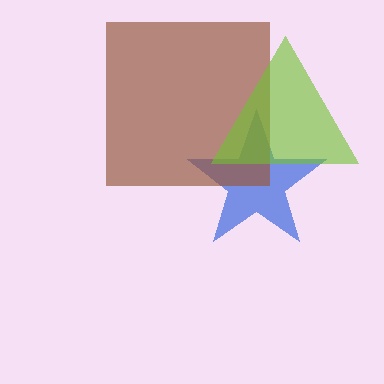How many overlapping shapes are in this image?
There are 3 overlapping shapes in the image.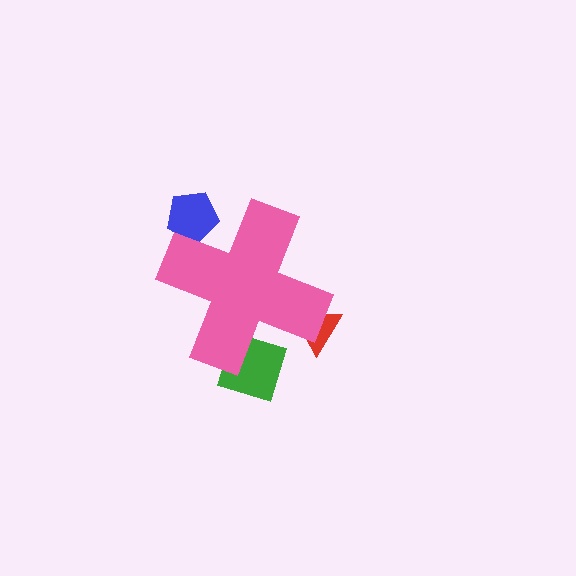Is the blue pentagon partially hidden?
Yes, the blue pentagon is partially hidden behind the pink cross.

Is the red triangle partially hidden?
Yes, the red triangle is partially hidden behind the pink cross.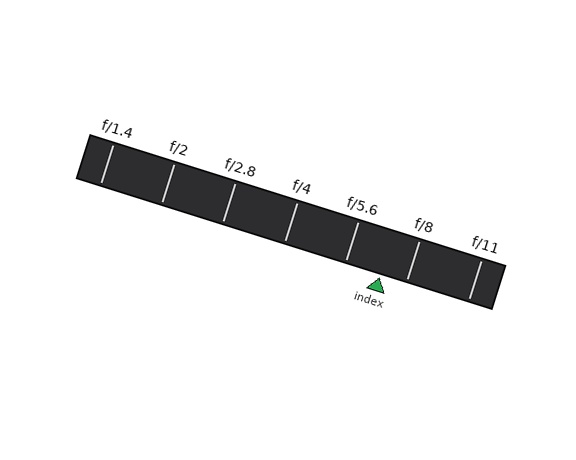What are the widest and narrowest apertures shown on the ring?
The widest aperture shown is f/1.4 and the narrowest is f/11.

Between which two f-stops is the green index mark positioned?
The index mark is between f/5.6 and f/8.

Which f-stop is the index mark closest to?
The index mark is closest to f/8.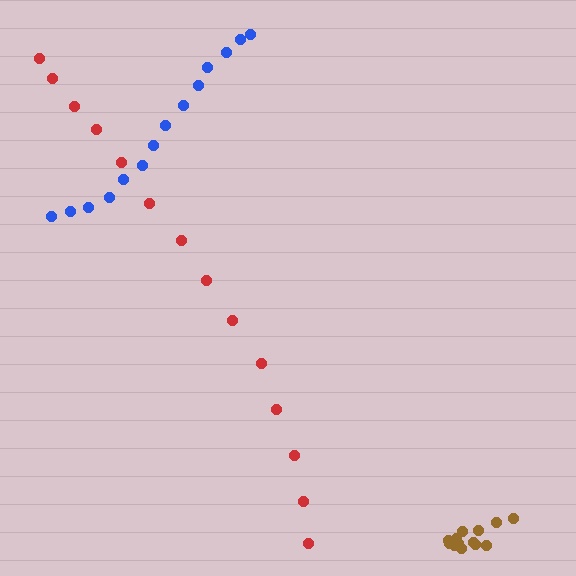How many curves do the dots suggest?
There are 3 distinct paths.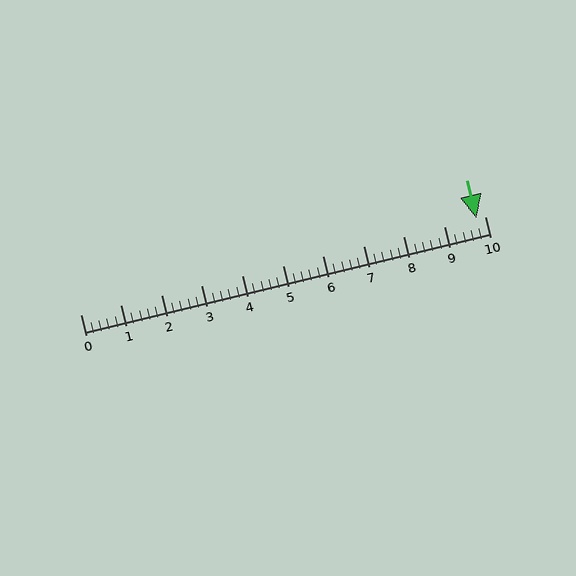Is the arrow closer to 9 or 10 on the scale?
The arrow is closer to 10.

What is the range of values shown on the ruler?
The ruler shows values from 0 to 10.